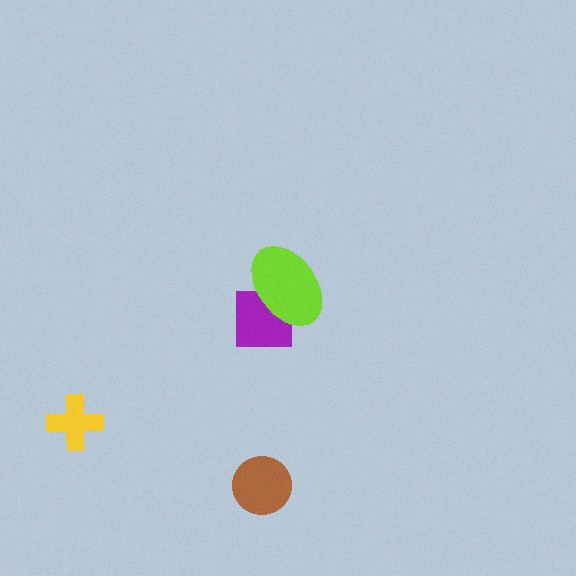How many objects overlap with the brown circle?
0 objects overlap with the brown circle.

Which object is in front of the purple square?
The lime ellipse is in front of the purple square.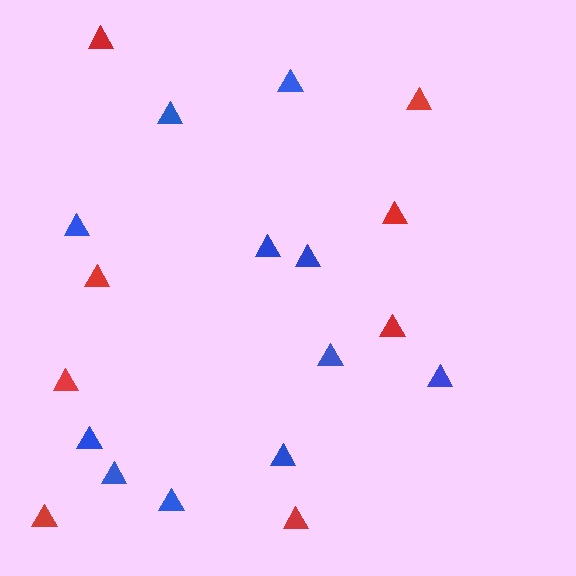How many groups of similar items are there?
There are 2 groups: one group of red triangles (8) and one group of blue triangles (11).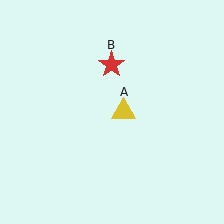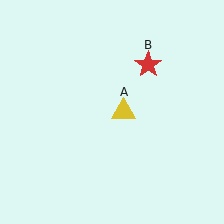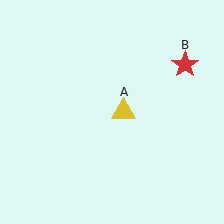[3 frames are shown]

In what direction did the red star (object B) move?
The red star (object B) moved right.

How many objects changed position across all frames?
1 object changed position: red star (object B).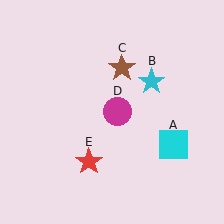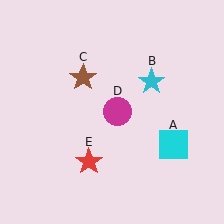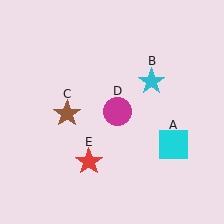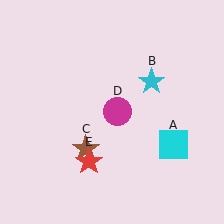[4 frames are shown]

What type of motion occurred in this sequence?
The brown star (object C) rotated counterclockwise around the center of the scene.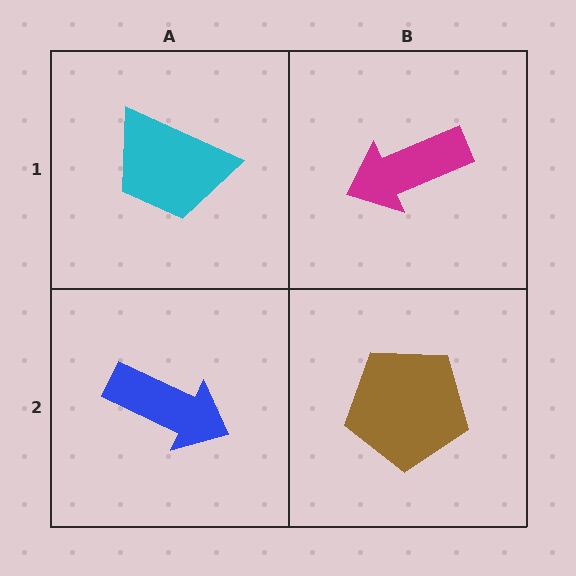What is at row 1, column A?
A cyan trapezoid.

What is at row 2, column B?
A brown pentagon.